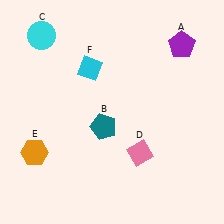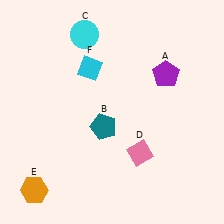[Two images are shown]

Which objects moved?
The objects that moved are: the purple pentagon (A), the cyan circle (C), the orange hexagon (E).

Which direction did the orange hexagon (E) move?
The orange hexagon (E) moved down.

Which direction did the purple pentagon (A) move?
The purple pentagon (A) moved down.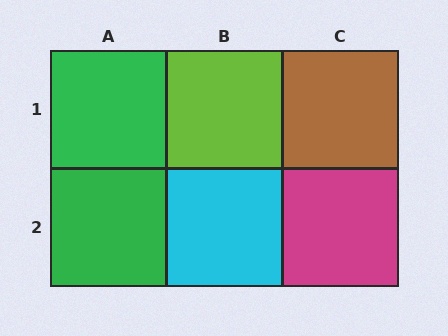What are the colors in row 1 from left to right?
Green, lime, brown.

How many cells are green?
2 cells are green.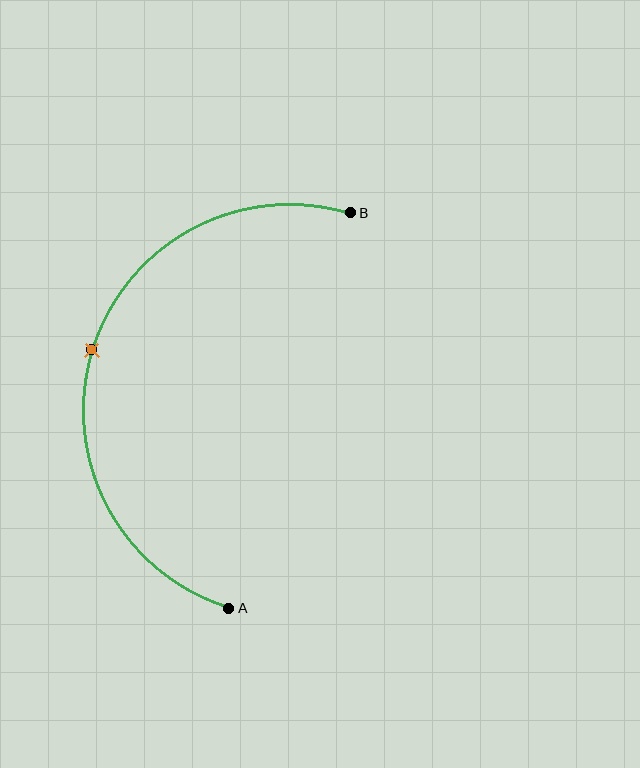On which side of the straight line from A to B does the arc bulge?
The arc bulges to the left of the straight line connecting A and B.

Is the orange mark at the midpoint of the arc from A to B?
Yes. The orange mark lies on the arc at equal arc-length from both A and B — it is the arc midpoint.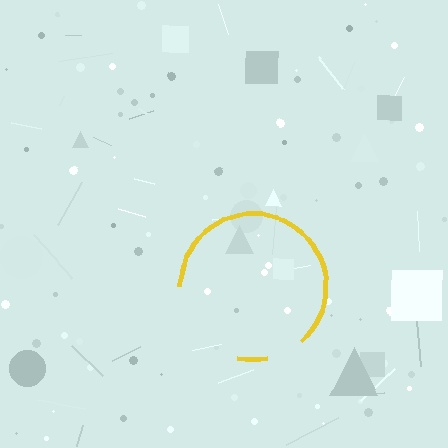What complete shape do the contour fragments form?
The contour fragments form a circle.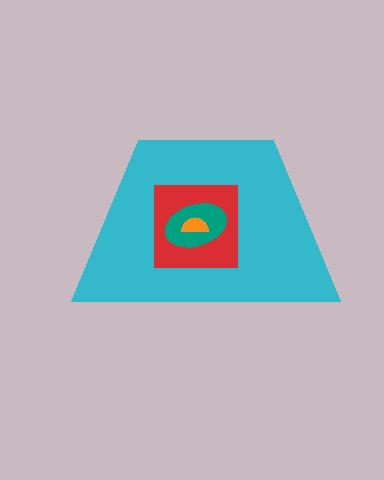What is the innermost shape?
The orange semicircle.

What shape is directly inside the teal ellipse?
The orange semicircle.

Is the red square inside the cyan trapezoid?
Yes.